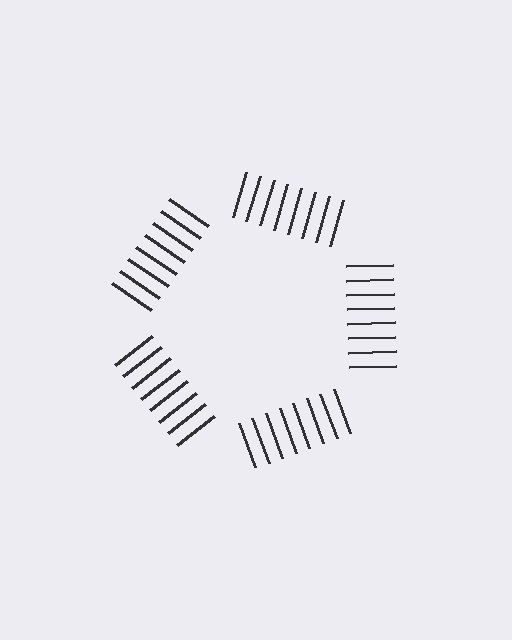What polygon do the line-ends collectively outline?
An illusory pentagon — the line segments terminate on its edges but no continuous stroke is drawn.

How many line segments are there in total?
40 — 8 along each of the 5 edges.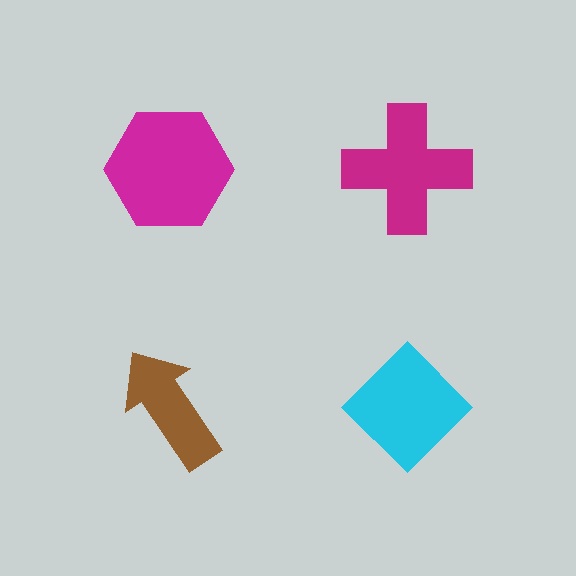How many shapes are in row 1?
2 shapes.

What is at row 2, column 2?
A cyan diamond.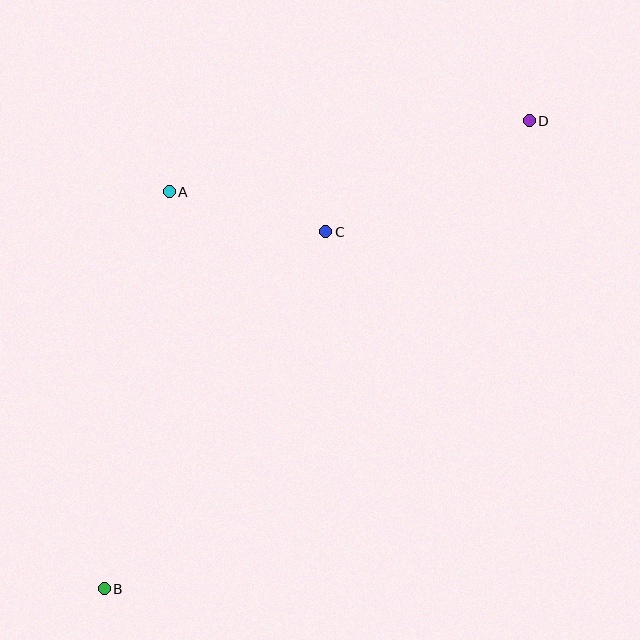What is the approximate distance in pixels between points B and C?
The distance between B and C is approximately 420 pixels.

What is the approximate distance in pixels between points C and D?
The distance between C and D is approximately 232 pixels.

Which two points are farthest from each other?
Points B and D are farthest from each other.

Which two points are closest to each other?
Points A and C are closest to each other.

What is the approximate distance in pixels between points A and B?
The distance between A and B is approximately 402 pixels.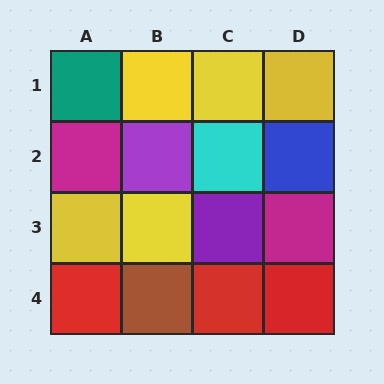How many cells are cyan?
1 cell is cyan.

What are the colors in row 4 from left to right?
Red, brown, red, red.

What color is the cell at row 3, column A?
Yellow.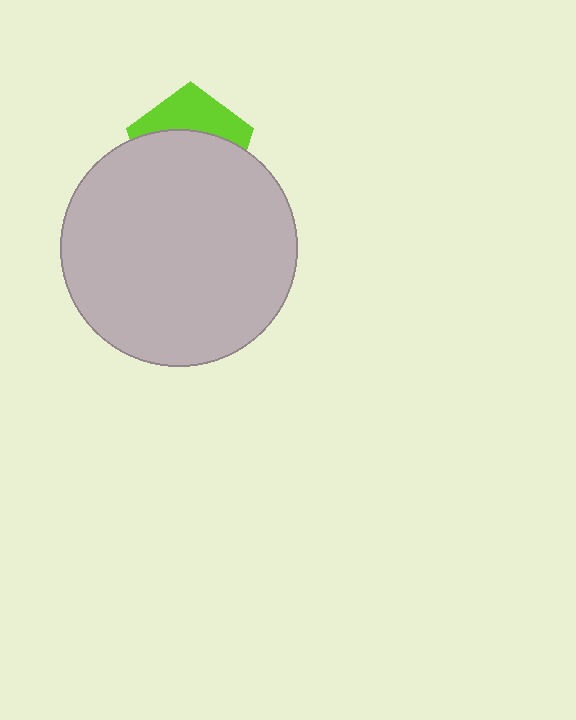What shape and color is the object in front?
The object in front is a light gray circle.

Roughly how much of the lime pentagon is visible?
A small part of it is visible (roughly 35%).